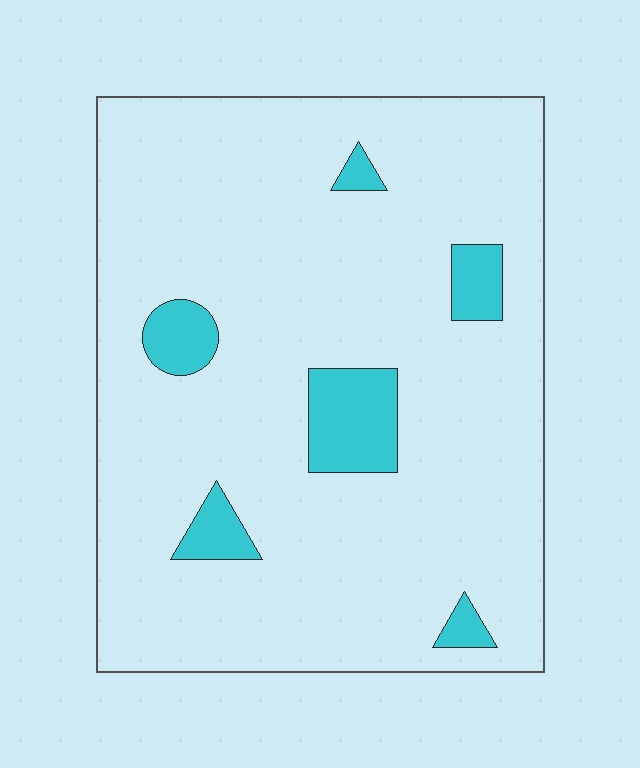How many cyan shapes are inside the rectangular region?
6.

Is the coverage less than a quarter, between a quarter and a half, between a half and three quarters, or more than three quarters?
Less than a quarter.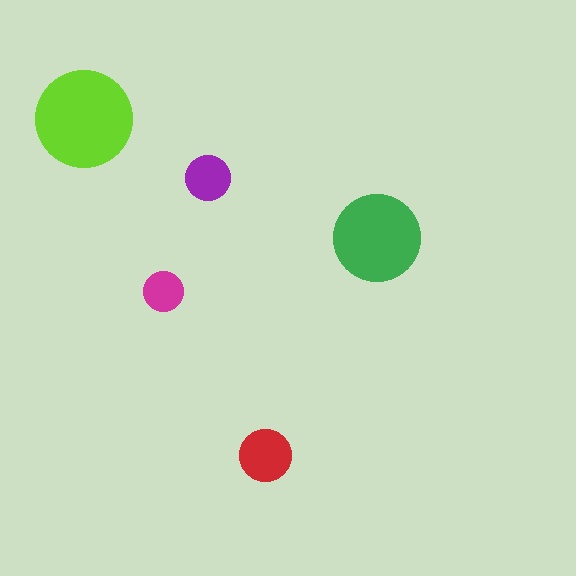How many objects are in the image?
There are 5 objects in the image.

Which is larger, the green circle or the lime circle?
The lime one.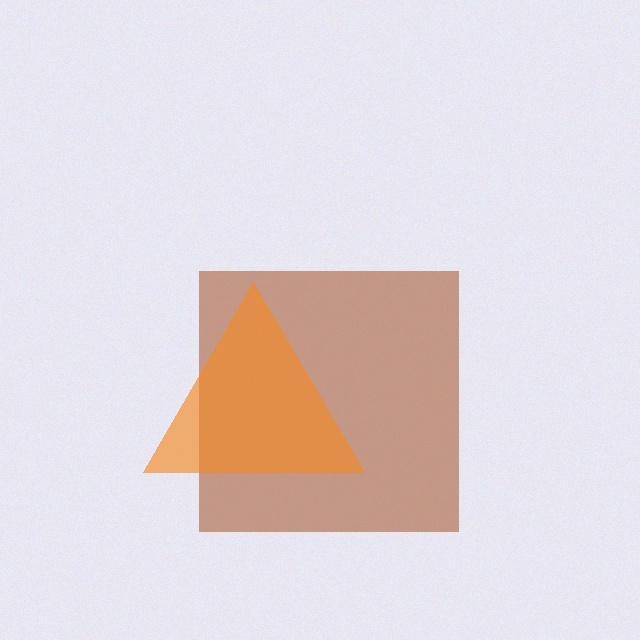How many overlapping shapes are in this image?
There are 2 overlapping shapes in the image.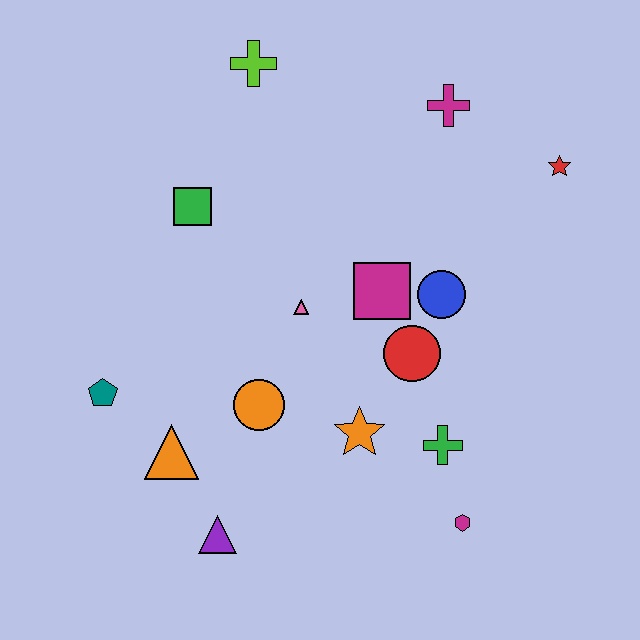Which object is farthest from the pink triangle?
The red star is farthest from the pink triangle.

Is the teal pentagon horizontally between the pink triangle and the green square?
No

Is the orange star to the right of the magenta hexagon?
No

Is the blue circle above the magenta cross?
No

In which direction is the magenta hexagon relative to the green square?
The magenta hexagon is below the green square.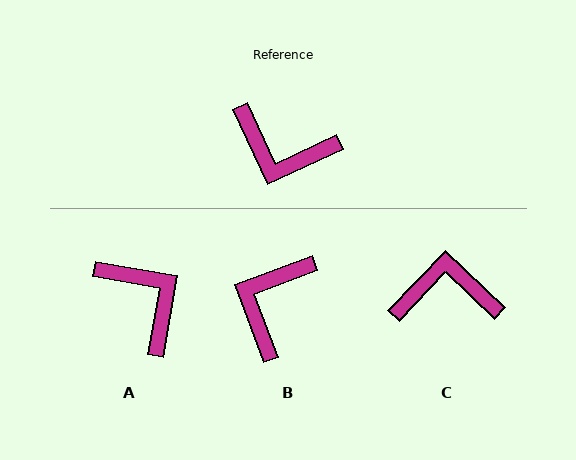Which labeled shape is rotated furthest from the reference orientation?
C, about 159 degrees away.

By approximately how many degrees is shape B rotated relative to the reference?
Approximately 95 degrees clockwise.